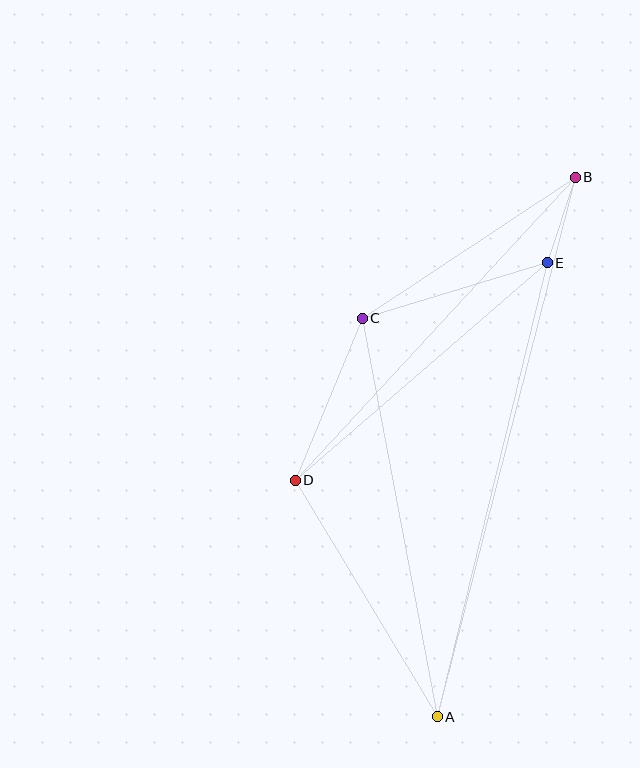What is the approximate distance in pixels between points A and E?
The distance between A and E is approximately 467 pixels.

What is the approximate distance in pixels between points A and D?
The distance between A and D is approximately 276 pixels.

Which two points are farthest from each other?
Points A and B are farthest from each other.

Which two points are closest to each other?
Points B and E are closest to each other.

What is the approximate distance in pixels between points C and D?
The distance between C and D is approximately 175 pixels.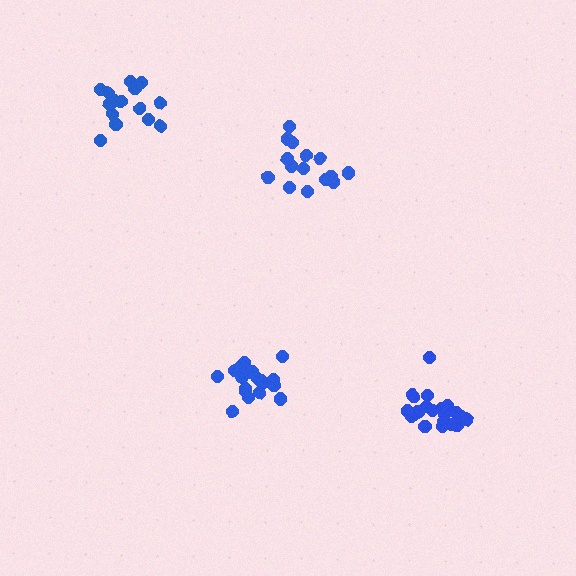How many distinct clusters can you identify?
There are 4 distinct clusters.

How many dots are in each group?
Group 1: 15 dots, Group 2: 20 dots, Group 3: 15 dots, Group 4: 20 dots (70 total).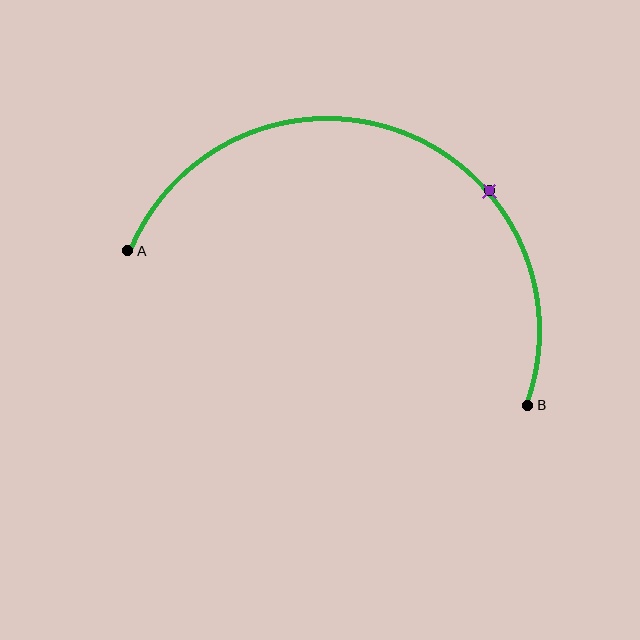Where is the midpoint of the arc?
The arc midpoint is the point on the curve farthest from the straight line joining A and B. It sits above that line.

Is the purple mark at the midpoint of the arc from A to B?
No. The purple mark lies on the arc but is closer to endpoint B. The arc midpoint would be at the point on the curve equidistant along the arc from both A and B.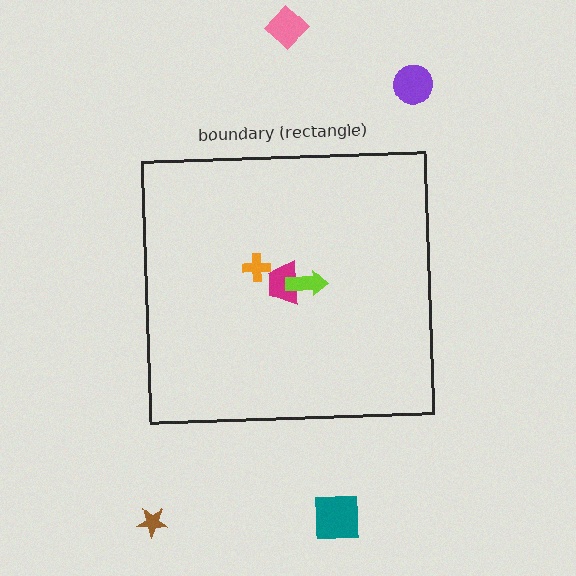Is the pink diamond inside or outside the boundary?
Outside.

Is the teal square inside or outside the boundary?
Outside.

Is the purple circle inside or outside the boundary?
Outside.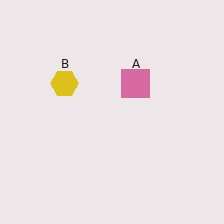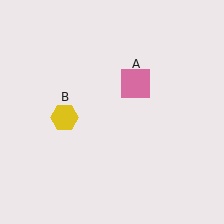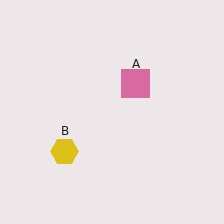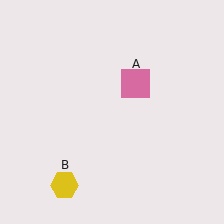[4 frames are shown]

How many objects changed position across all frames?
1 object changed position: yellow hexagon (object B).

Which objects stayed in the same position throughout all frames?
Pink square (object A) remained stationary.